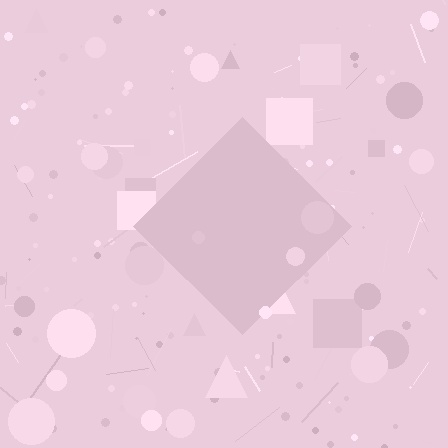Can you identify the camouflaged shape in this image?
The camouflaged shape is a diamond.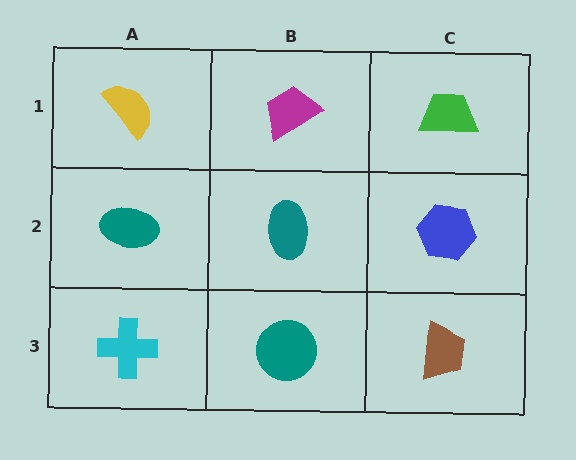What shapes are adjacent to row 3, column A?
A teal ellipse (row 2, column A), a teal circle (row 3, column B).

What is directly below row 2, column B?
A teal circle.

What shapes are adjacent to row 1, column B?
A teal ellipse (row 2, column B), a yellow semicircle (row 1, column A), a green trapezoid (row 1, column C).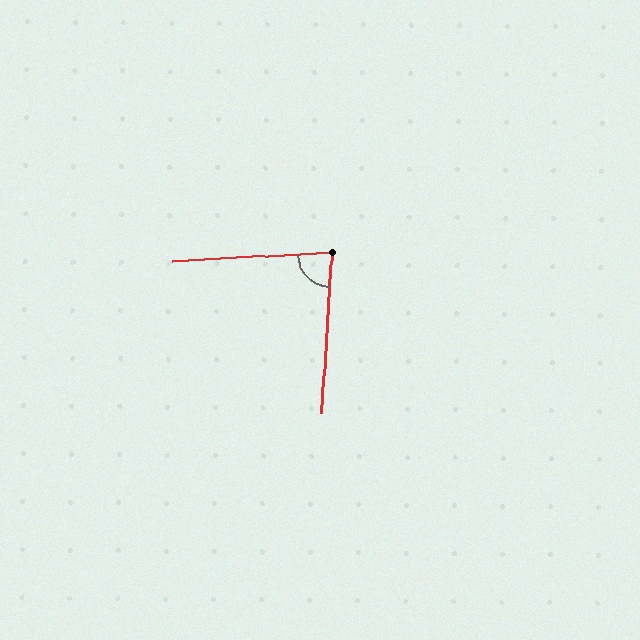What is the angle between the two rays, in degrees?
Approximately 83 degrees.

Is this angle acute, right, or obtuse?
It is acute.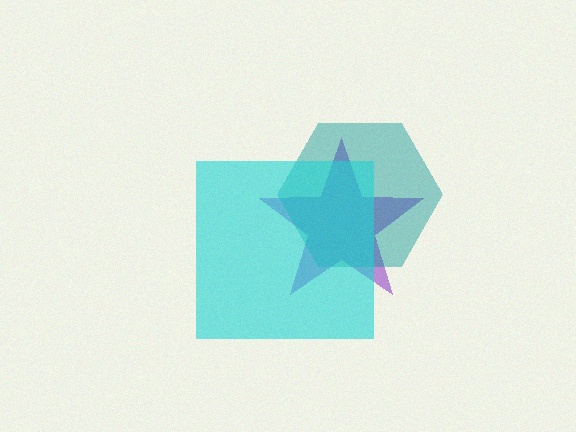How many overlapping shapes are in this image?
There are 3 overlapping shapes in the image.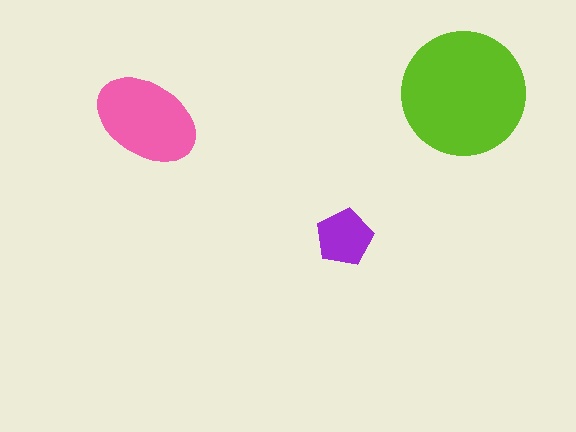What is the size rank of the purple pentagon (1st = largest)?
3rd.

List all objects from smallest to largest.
The purple pentagon, the pink ellipse, the lime circle.